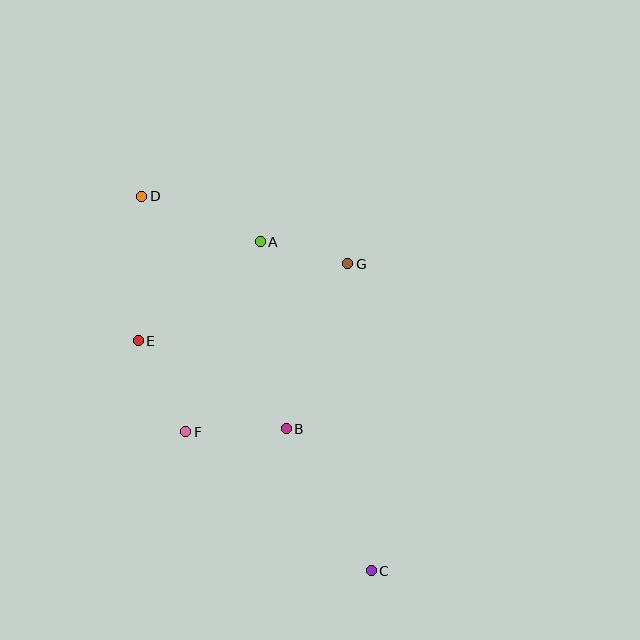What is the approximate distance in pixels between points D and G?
The distance between D and G is approximately 217 pixels.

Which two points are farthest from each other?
Points C and D are farthest from each other.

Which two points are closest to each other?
Points A and G are closest to each other.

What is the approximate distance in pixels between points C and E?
The distance between C and E is approximately 327 pixels.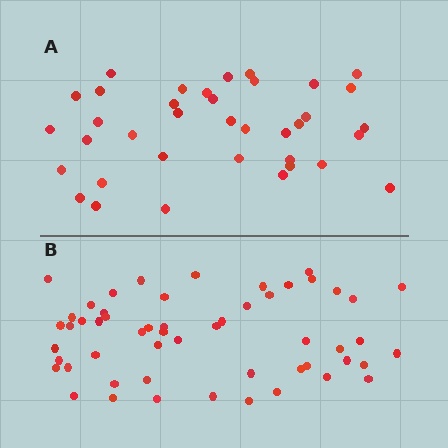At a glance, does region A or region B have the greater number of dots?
Region B (the bottom region) has more dots.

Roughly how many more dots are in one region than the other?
Region B has approximately 15 more dots than region A.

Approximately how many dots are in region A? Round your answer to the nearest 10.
About 40 dots. (The exact count is 37, which rounds to 40.)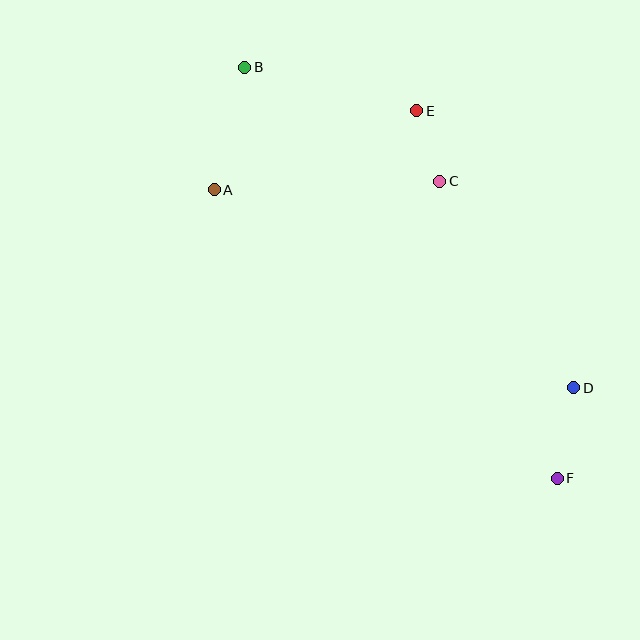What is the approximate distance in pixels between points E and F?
The distance between E and F is approximately 393 pixels.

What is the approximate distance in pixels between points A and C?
The distance between A and C is approximately 226 pixels.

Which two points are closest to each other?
Points C and E are closest to each other.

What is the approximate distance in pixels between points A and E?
The distance between A and E is approximately 217 pixels.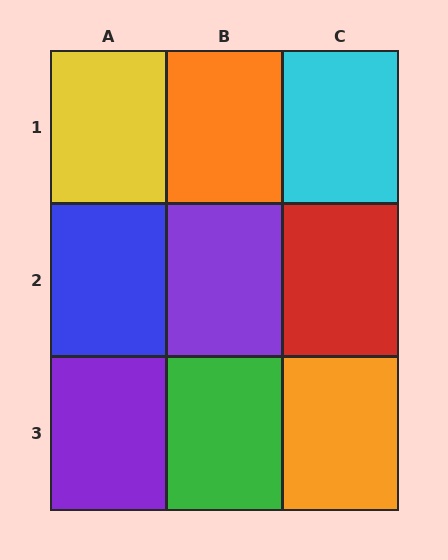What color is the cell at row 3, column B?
Green.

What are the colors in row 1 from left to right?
Yellow, orange, cyan.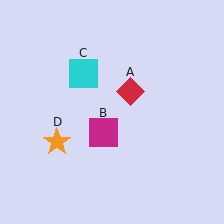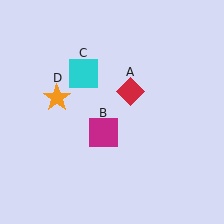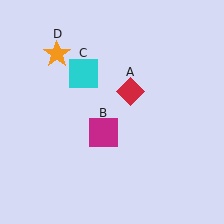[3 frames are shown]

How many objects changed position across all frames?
1 object changed position: orange star (object D).